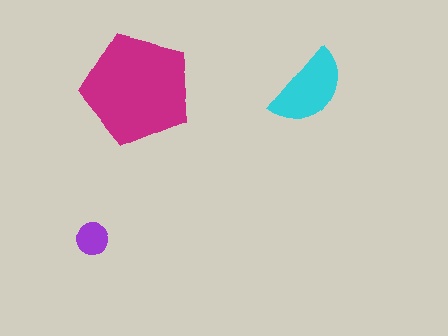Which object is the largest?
The magenta pentagon.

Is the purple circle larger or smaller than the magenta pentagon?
Smaller.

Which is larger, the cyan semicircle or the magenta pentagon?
The magenta pentagon.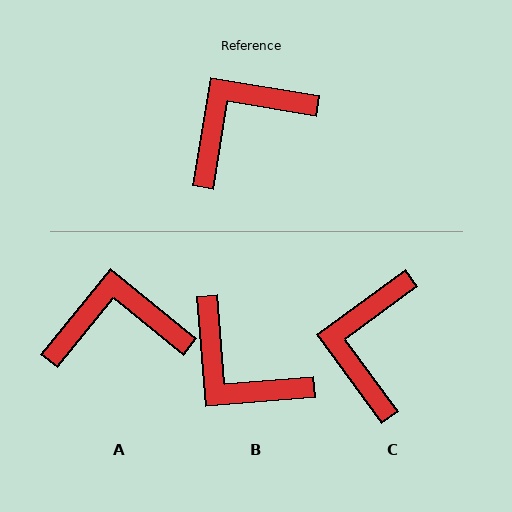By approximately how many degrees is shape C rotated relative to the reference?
Approximately 46 degrees counter-clockwise.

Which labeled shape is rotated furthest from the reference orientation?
B, about 104 degrees away.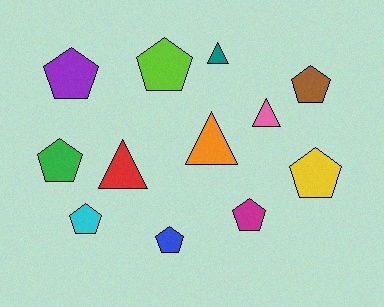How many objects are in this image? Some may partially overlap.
There are 12 objects.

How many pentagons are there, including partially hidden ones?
There are 8 pentagons.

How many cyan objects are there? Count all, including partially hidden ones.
There is 1 cyan object.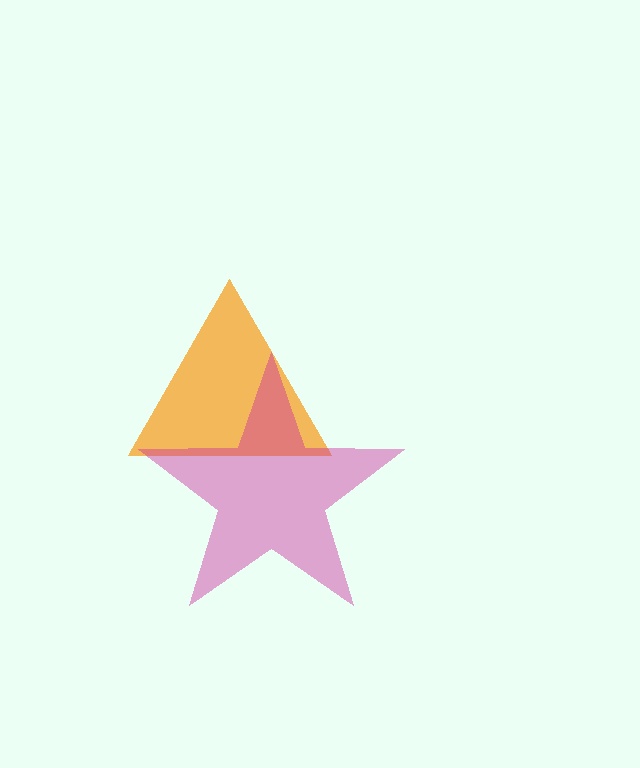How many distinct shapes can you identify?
There are 2 distinct shapes: an orange triangle, a magenta star.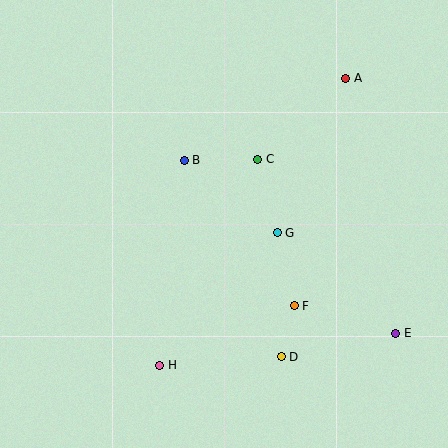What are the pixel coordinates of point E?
Point E is at (396, 333).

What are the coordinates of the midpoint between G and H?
The midpoint between G and H is at (219, 299).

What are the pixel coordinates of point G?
Point G is at (277, 233).